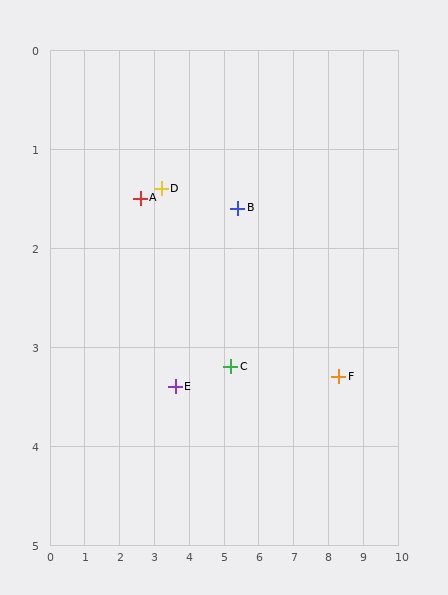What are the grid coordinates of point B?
Point B is at approximately (5.4, 1.6).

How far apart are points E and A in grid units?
Points E and A are about 2.1 grid units apart.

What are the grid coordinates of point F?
Point F is at approximately (8.3, 3.3).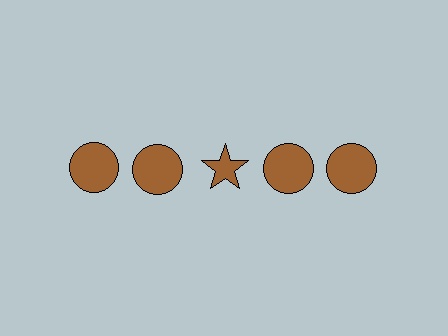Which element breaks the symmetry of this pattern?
The brown star in the top row, center column breaks the symmetry. All other shapes are brown circles.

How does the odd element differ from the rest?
It has a different shape: star instead of circle.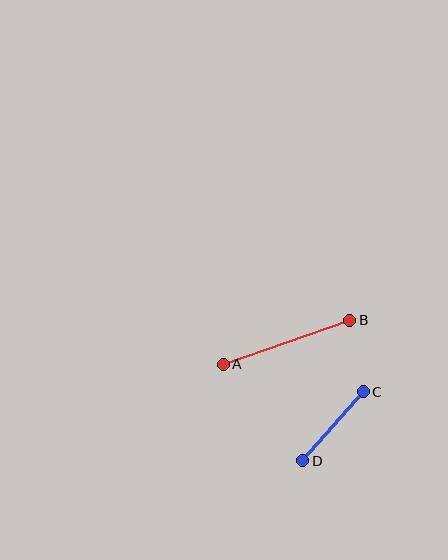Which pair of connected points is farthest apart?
Points A and B are farthest apart.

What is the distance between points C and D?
The distance is approximately 91 pixels.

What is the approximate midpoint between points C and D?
The midpoint is at approximately (333, 426) pixels.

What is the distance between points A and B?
The distance is approximately 134 pixels.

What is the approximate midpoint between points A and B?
The midpoint is at approximately (286, 342) pixels.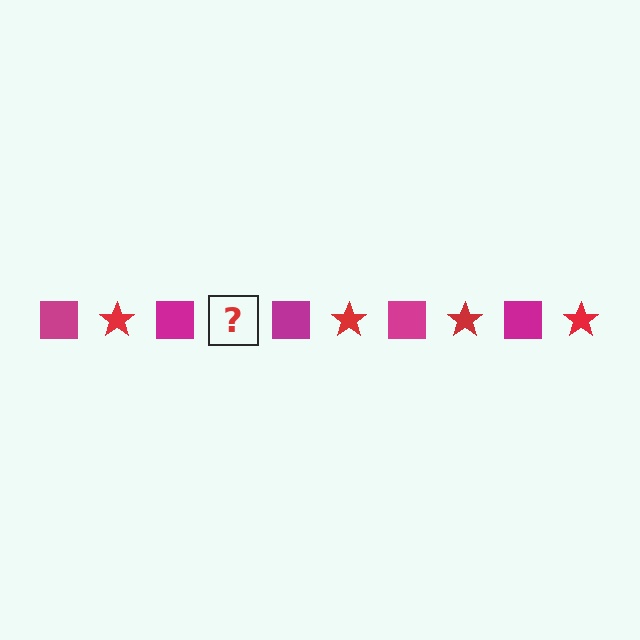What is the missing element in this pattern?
The missing element is a red star.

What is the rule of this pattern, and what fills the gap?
The rule is that the pattern alternates between magenta square and red star. The gap should be filled with a red star.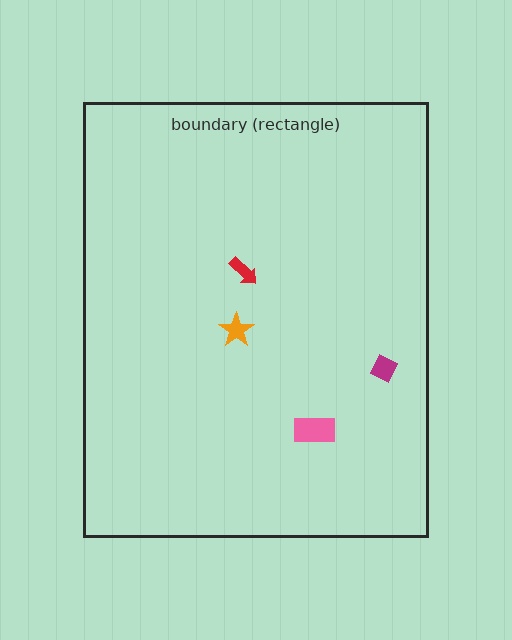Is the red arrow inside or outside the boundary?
Inside.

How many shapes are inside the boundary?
4 inside, 0 outside.